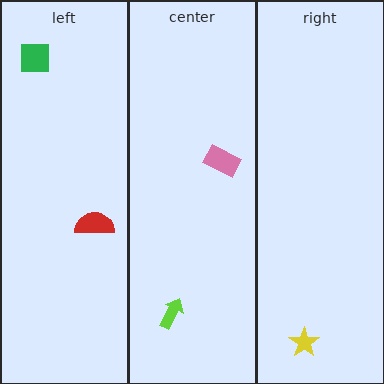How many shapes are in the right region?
1.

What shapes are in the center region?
The lime arrow, the pink rectangle.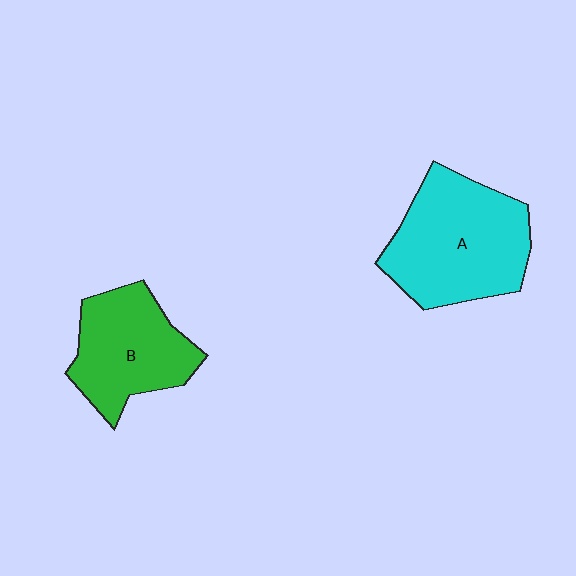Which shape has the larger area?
Shape A (cyan).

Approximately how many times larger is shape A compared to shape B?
Approximately 1.3 times.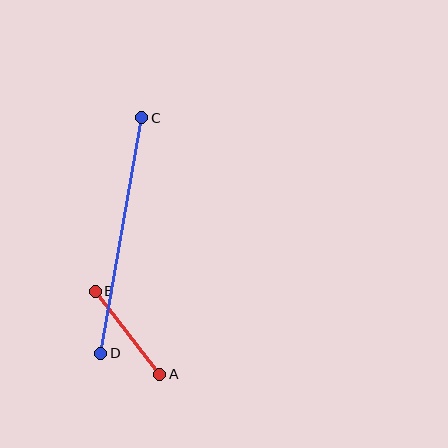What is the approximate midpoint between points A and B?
The midpoint is at approximately (128, 333) pixels.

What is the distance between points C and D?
The distance is approximately 239 pixels.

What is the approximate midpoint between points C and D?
The midpoint is at approximately (121, 235) pixels.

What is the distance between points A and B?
The distance is approximately 105 pixels.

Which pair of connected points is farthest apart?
Points C and D are farthest apart.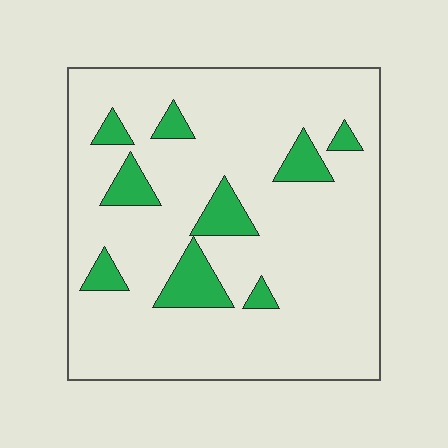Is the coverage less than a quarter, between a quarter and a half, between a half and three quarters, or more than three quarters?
Less than a quarter.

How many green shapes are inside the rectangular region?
9.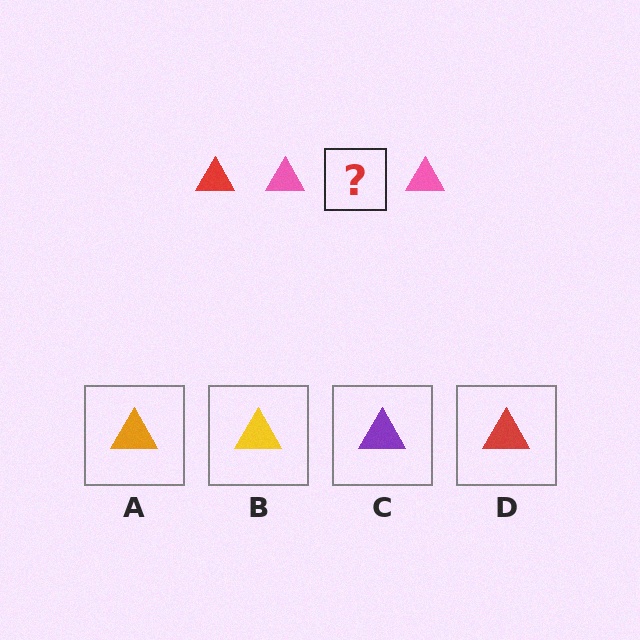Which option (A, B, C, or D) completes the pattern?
D.